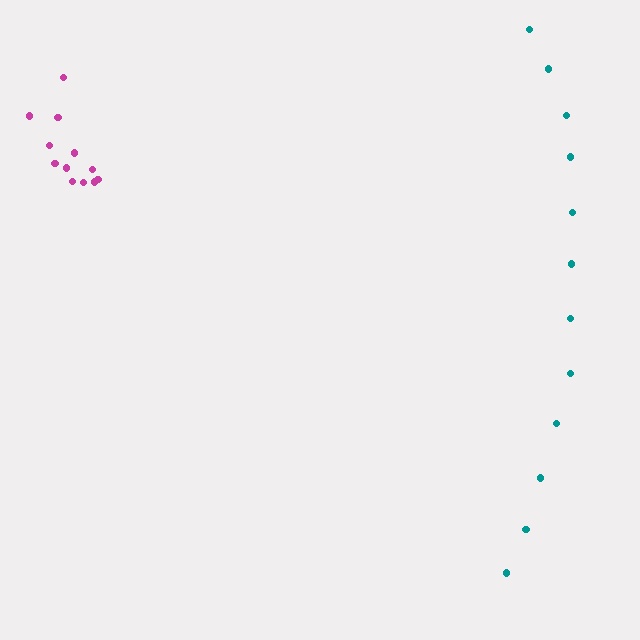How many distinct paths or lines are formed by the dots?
There are 2 distinct paths.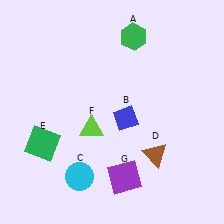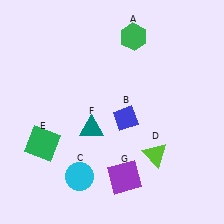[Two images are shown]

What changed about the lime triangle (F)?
In Image 1, F is lime. In Image 2, it changed to teal.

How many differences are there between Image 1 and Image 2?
There are 2 differences between the two images.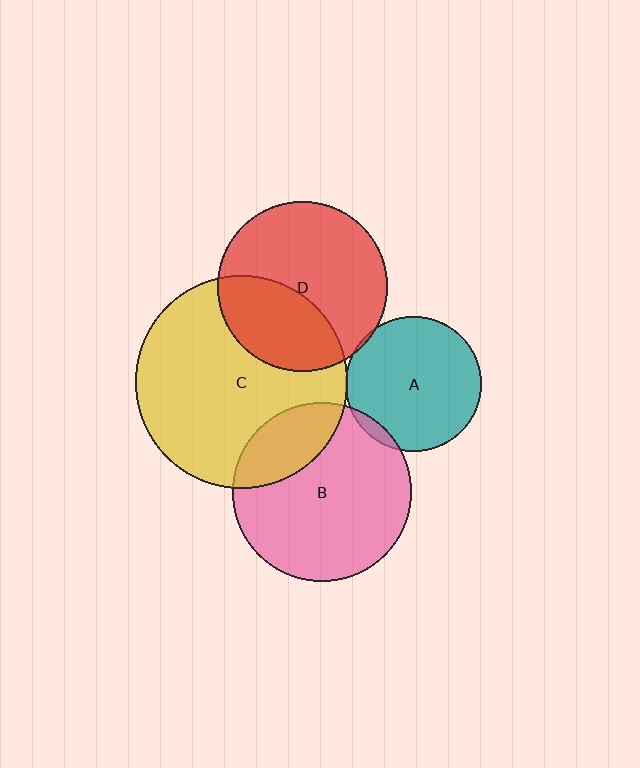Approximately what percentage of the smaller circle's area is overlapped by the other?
Approximately 25%.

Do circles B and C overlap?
Yes.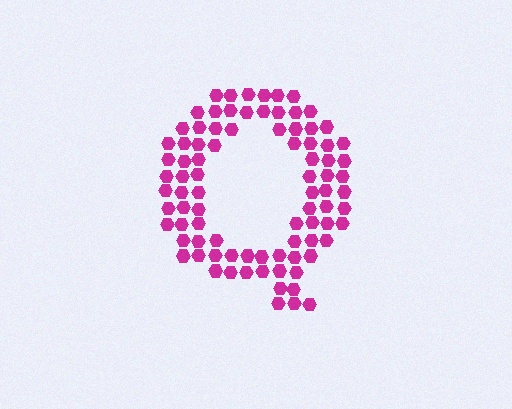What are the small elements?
The small elements are hexagons.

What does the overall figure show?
The overall figure shows the letter Q.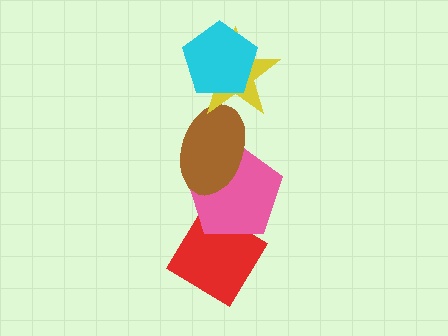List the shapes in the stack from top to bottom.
From top to bottom: the cyan pentagon, the yellow star, the brown ellipse, the pink pentagon, the red diamond.